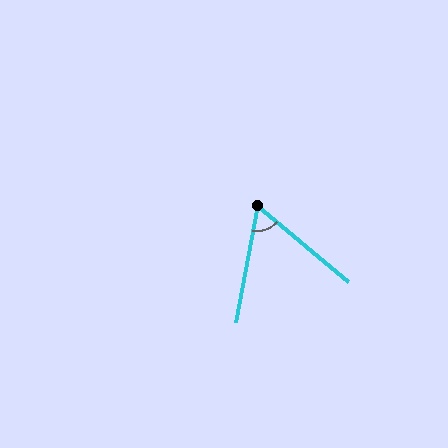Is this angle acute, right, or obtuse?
It is acute.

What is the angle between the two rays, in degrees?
Approximately 61 degrees.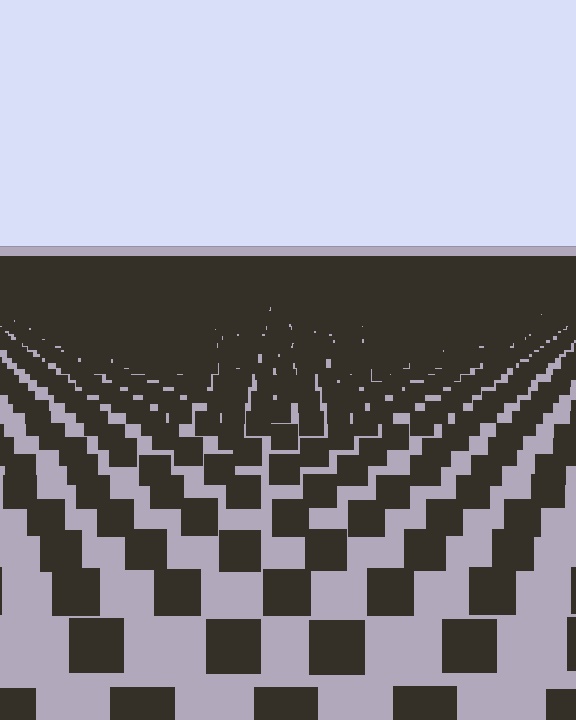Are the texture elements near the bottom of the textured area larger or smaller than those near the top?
Larger. Near the bottom, elements are closer to the viewer and appear at a bigger on-screen size.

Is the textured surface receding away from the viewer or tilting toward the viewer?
The surface is receding away from the viewer. Texture elements get smaller and denser toward the top.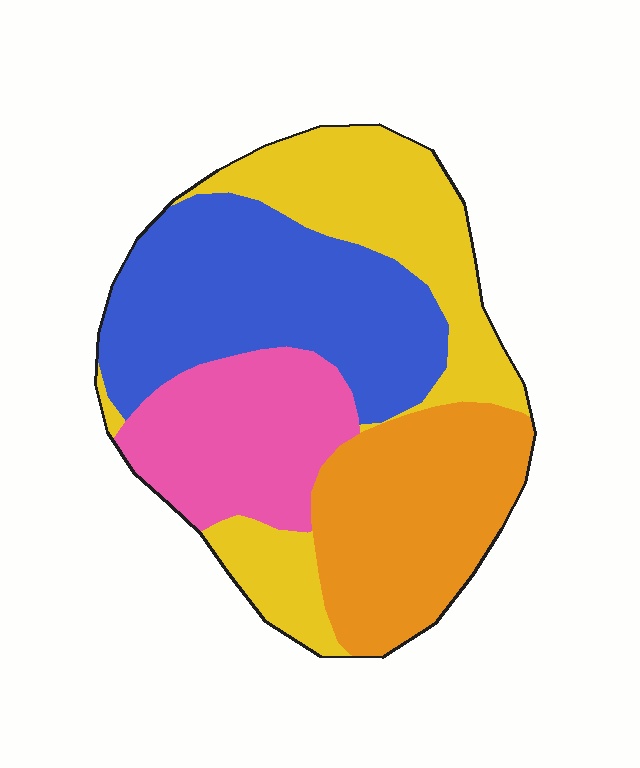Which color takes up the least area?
Pink, at roughly 20%.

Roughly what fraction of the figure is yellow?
Yellow takes up about one quarter (1/4) of the figure.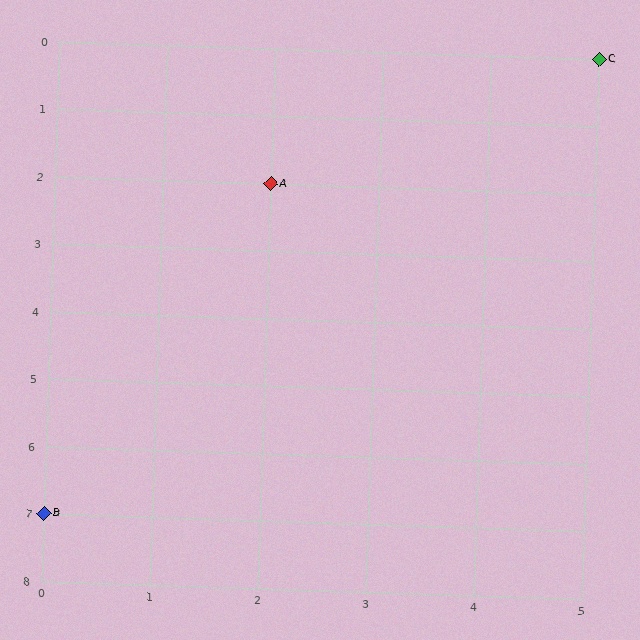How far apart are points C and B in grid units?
Points C and B are 5 columns and 7 rows apart (about 8.6 grid units diagonally).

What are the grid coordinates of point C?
Point C is at grid coordinates (5, 0).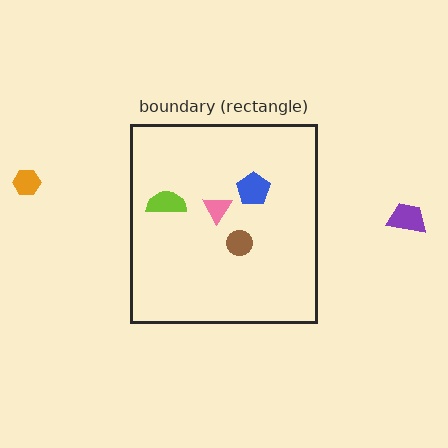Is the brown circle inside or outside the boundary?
Inside.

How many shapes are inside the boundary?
4 inside, 2 outside.